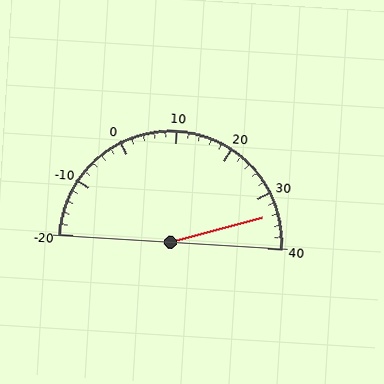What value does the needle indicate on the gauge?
The needle indicates approximately 34.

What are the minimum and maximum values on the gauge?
The gauge ranges from -20 to 40.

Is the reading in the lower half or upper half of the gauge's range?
The reading is in the upper half of the range (-20 to 40).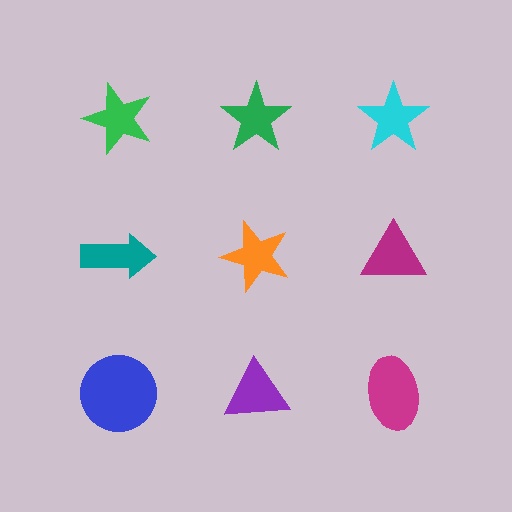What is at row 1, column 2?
A green star.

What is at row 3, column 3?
A magenta ellipse.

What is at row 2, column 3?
A magenta triangle.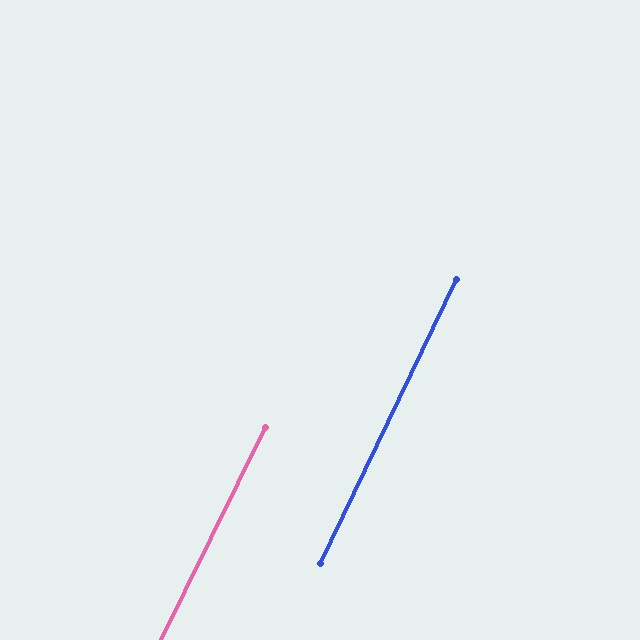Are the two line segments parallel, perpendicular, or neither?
Parallel — their directions differ by only 0.6°.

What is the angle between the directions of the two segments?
Approximately 1 degree.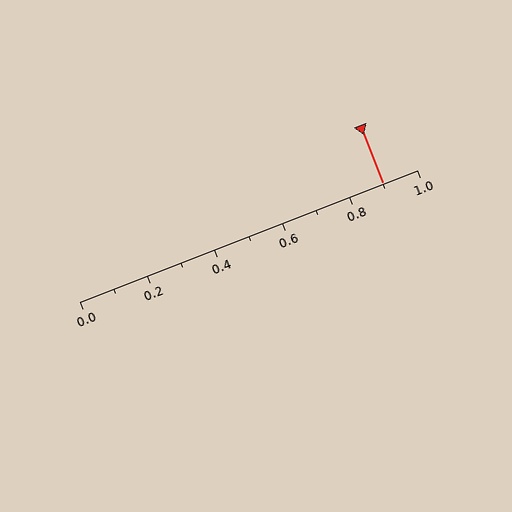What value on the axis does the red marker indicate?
The marker indicates approximately 0.9.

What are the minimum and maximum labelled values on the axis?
The axis runs from 0.0 to 1.0.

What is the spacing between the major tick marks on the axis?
The major ticks are spaced 0.2 apart.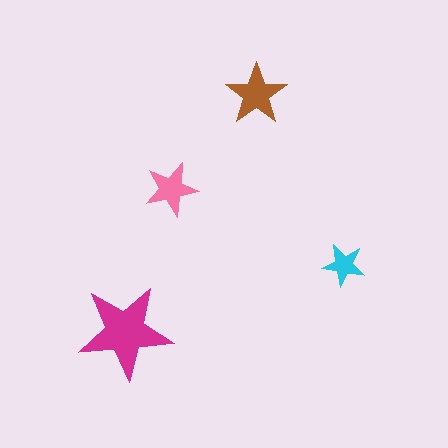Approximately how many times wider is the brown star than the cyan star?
About 1.5 times wider.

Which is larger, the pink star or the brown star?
The brown one.